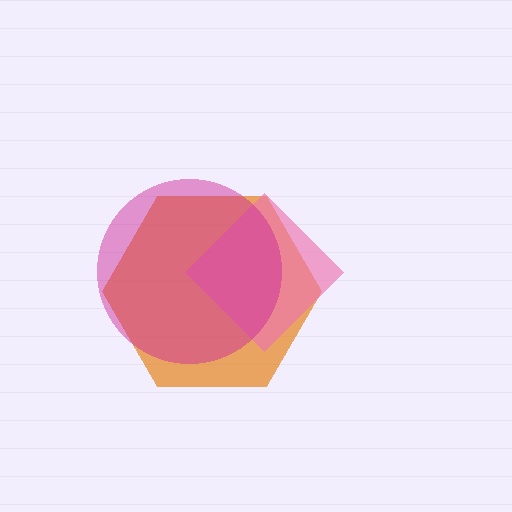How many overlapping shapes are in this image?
There are 3 overlapping shapes in the image.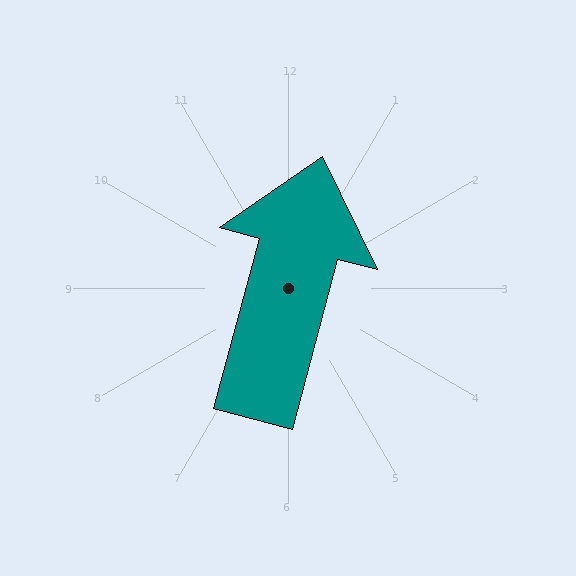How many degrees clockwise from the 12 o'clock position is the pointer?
Approximately 15 degrees.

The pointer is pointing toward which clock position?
Roughly 12 o'clock.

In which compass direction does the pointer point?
North.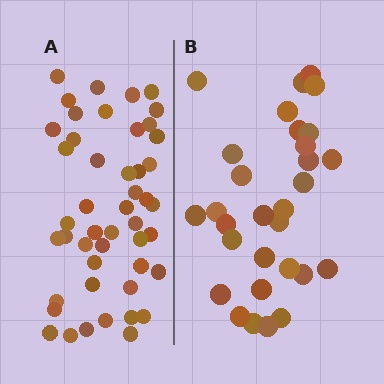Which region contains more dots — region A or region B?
Region A (the left region) has more dots.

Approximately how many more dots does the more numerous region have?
Region A has approximately 15 more dots than region B.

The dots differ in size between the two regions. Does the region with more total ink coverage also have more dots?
No. Region B has more total ink coverage because its dots are larger, but region A actually contains more individual dots. Total area can be misleading — the number of items is what matters here.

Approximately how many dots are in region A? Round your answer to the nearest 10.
About 50 dots. (The exact count is 47, which rounds to 50.)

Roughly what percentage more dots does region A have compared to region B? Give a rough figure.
About 55% more.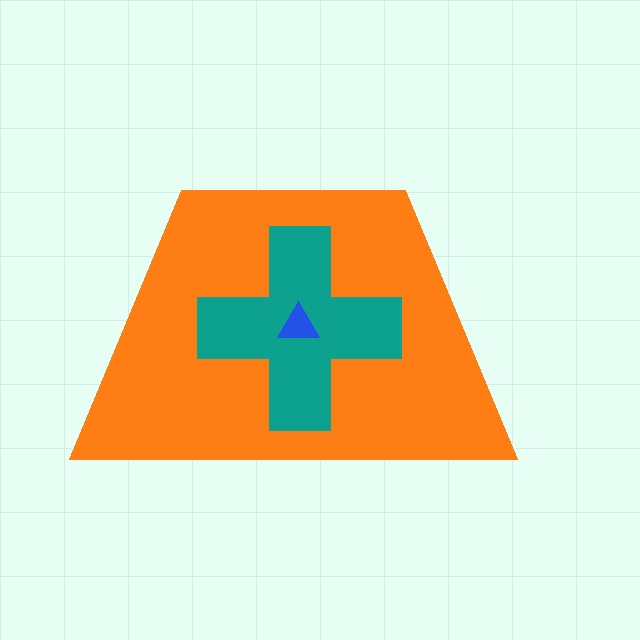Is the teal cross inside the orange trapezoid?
Yes.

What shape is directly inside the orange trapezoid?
The teal cross.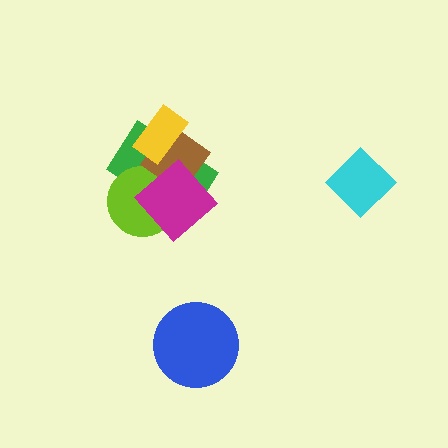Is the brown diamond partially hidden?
Yes, it is partially covered by another shape.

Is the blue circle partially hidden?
No, no other shape covers it.